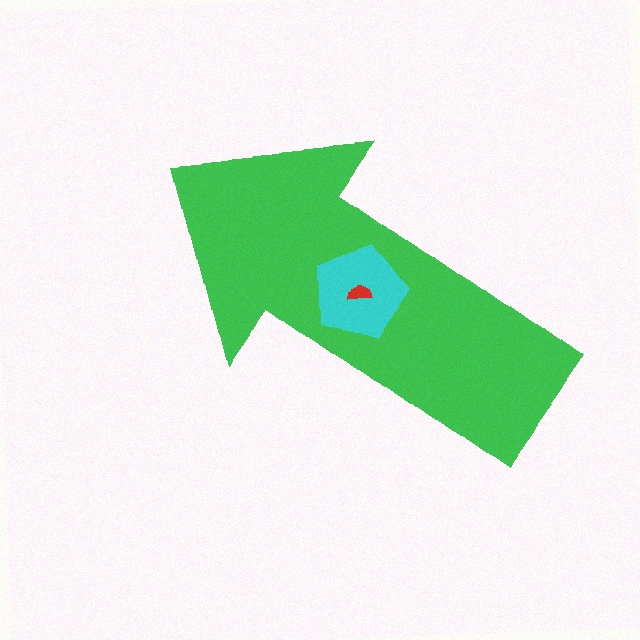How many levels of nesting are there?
3.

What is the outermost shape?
The green arrow.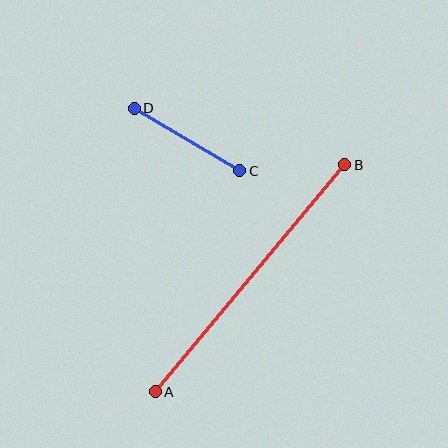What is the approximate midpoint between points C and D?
The midpoint is at approximately (187, 140) pixels.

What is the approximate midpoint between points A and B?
The midpoint is at approximately (250, 278) pixels.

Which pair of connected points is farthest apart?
Points A and B are farthest apart.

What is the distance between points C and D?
The distance is approximately 123 pixels.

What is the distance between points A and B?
The distance is approximately 296 pixels.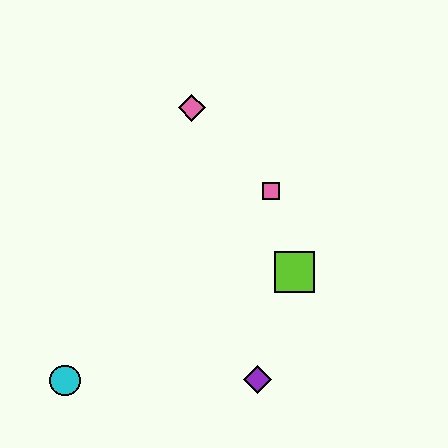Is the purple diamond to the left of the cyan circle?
No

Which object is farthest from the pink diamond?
The cyan circle is farthest from the pink diamond.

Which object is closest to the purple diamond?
The lime square is closest to the purple diamond.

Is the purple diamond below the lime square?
Yes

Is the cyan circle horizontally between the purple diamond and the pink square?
No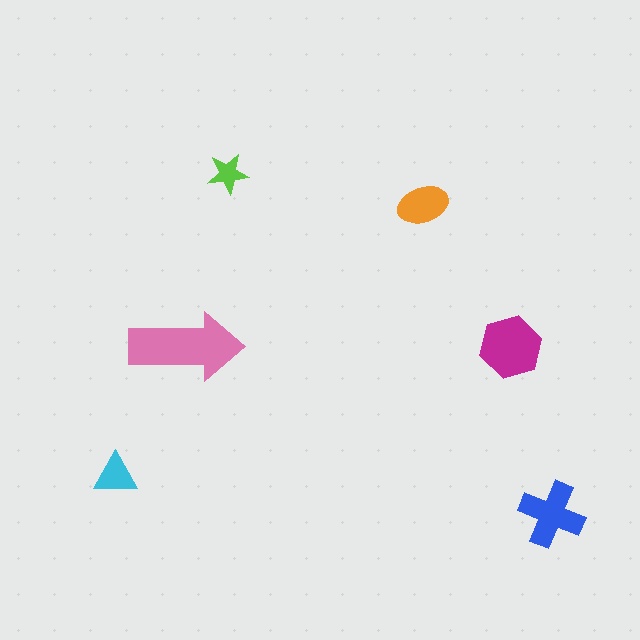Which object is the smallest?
The lime star.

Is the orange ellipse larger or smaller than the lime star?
Larger.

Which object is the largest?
The pink arrow.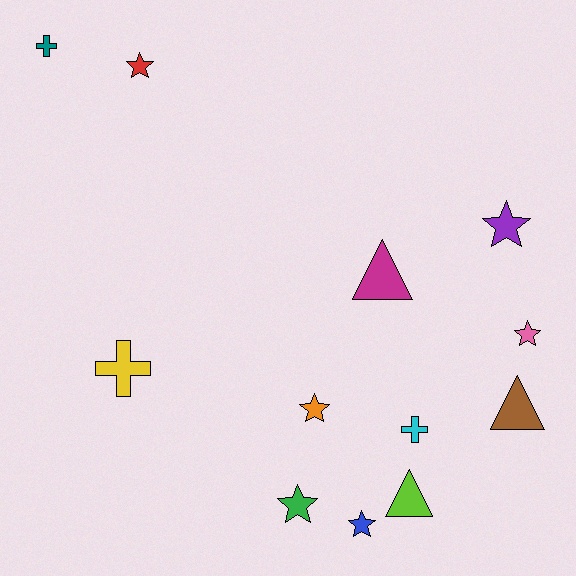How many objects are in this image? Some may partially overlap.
There are 12 objects.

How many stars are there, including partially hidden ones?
There are 6 stars.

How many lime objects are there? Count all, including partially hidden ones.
There is 1 lime object.